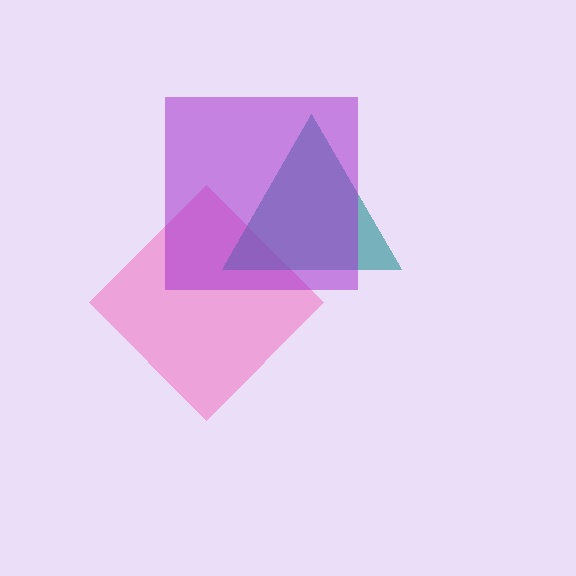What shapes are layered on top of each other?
The layered shapes are: a pink diamond, a teal triangle, a purple square.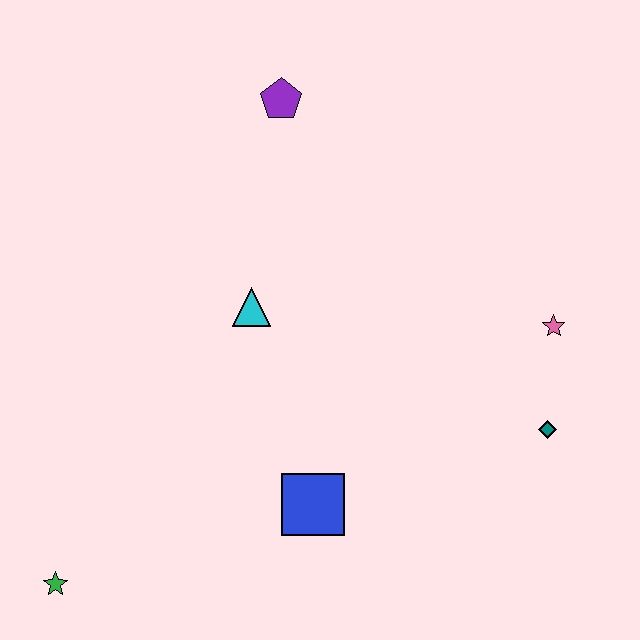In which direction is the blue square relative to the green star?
The blue square is to the right of the green star.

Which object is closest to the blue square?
The cyan triangle is closest to the blue square.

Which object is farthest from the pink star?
The green star is farthest from the pink star.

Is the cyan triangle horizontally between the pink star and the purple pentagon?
No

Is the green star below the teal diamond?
Yes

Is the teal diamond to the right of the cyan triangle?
Yes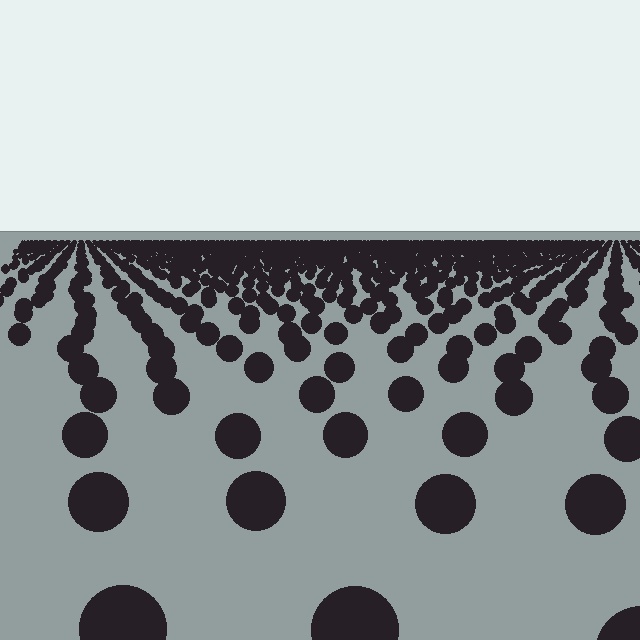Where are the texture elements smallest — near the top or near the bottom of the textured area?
Near the top.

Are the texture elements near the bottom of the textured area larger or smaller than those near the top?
Larger. Near the bottom, elements are closer to the viewer and appear at a bigger on-screen size.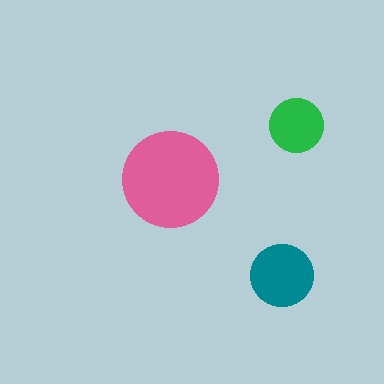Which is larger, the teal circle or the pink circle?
The pink one.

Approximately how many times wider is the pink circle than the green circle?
About 2 times wider.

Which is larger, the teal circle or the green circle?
The teal one.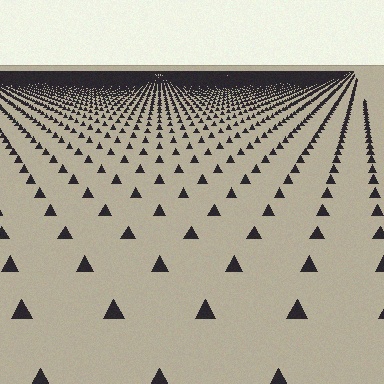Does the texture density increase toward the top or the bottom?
Density increases toward the top.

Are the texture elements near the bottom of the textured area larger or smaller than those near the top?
Larger. Near the bottom, elements are closer to the viewer and appear at a bigger on-screen size.